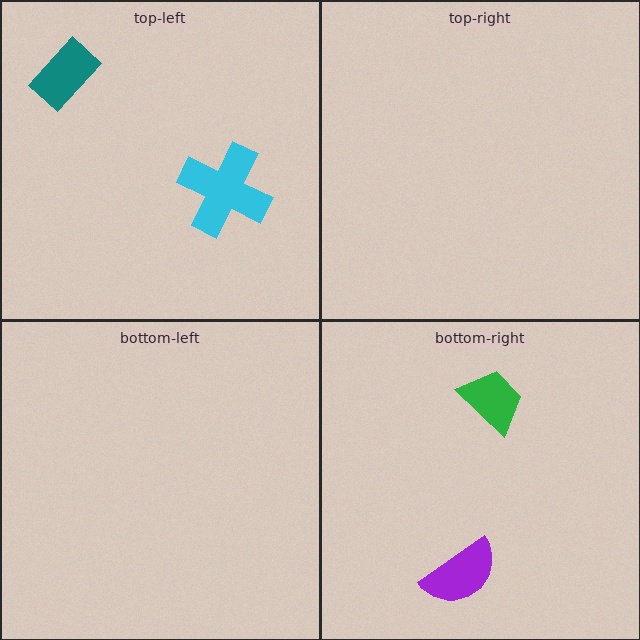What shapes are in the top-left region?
The cyan cross, the teal rectangle.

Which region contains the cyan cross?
The top-left region.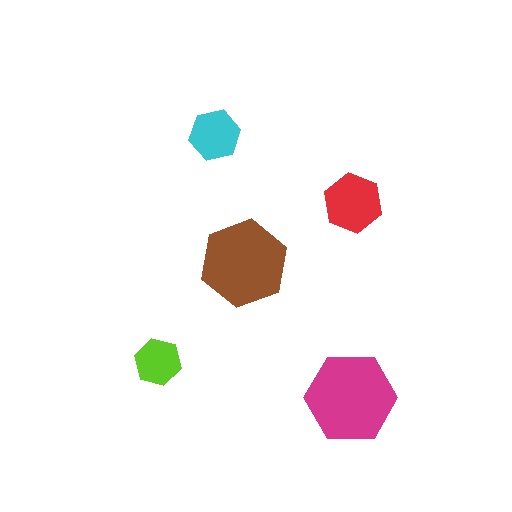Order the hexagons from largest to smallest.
the magenta one, the brown one, the red one, the cyan one, the lime one.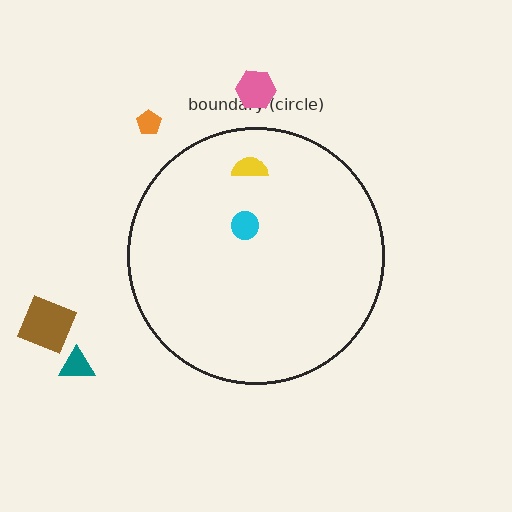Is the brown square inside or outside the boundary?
Outside.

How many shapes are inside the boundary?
2 inside, 4 outside.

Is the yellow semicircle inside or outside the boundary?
Inside.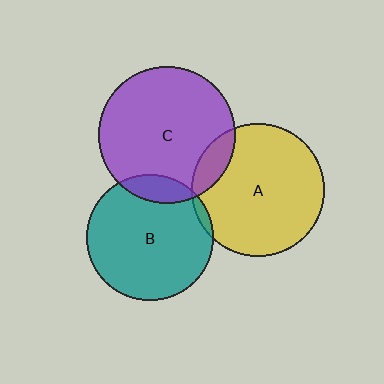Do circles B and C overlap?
Yes.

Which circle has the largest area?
Circle C (purple).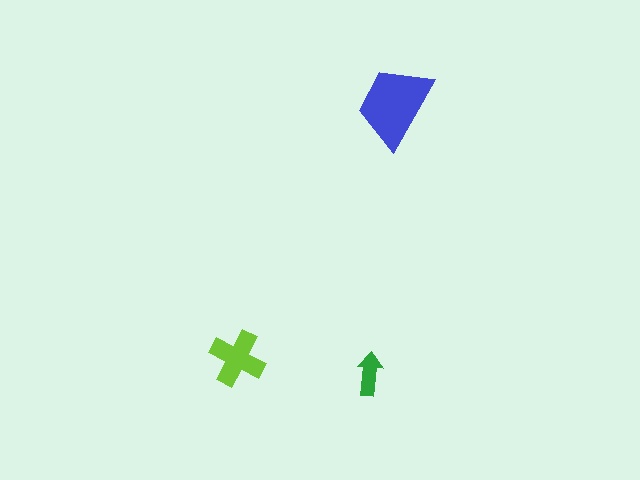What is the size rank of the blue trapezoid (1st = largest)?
1st.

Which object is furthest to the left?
The lime cross is leftmost.